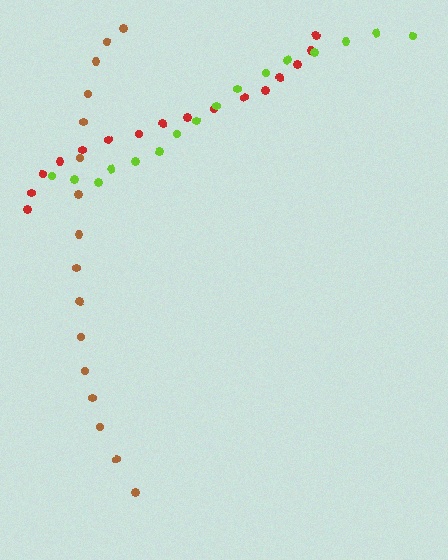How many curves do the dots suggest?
There are 3 distinct paths.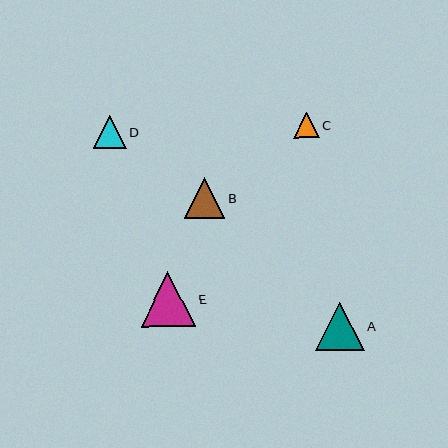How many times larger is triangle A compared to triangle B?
Triangle A is approximately 1.2 times the size of triangle B.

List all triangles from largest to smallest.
From largest to smallest: E, A, B, D, C.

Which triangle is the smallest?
Triangle C is the smallest with a size of approximately 26 pixels.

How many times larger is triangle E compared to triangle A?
Triangle E is approximately 1.1 times the size of triangle A.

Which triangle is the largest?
Triangle E is the largest with a size of approximately 55 pixels.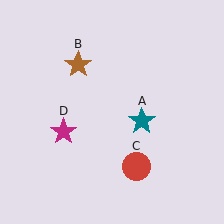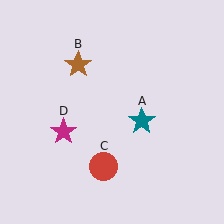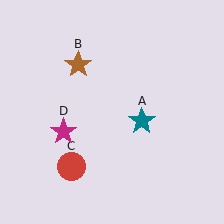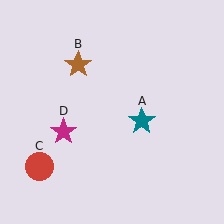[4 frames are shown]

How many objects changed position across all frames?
1 object changed position: red circle (object C).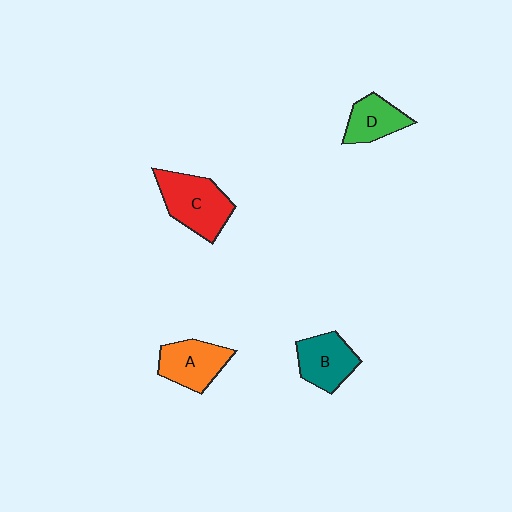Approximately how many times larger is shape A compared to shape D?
Approximately 1.3 times.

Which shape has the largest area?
Shape C (red).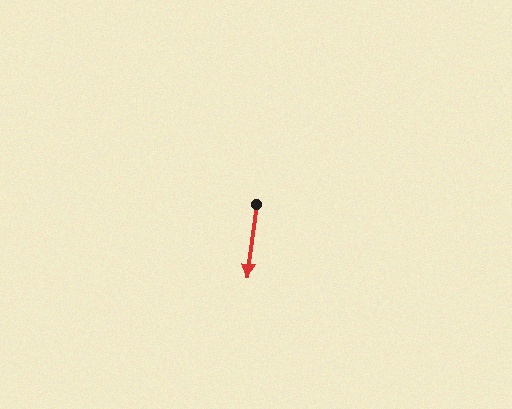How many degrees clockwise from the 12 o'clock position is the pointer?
Approximately 187 degrees.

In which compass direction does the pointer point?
South.